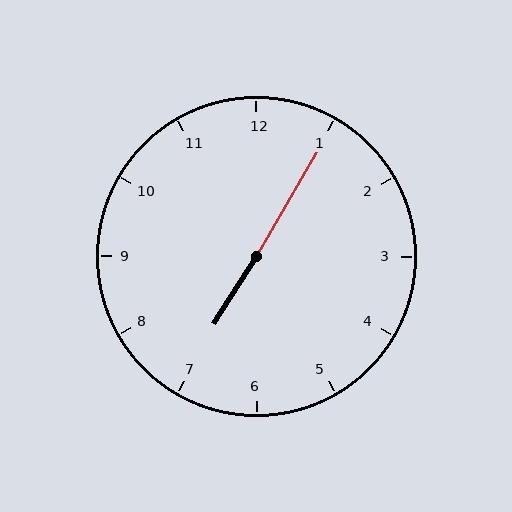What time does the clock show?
7:05.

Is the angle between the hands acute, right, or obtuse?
It is obtuse.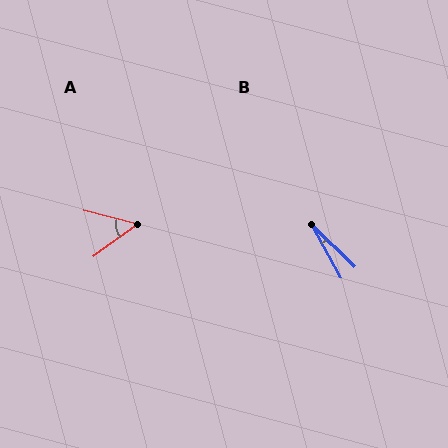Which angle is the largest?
A, at approximately 50 degrees.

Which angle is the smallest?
B, at approximately 17 degrees.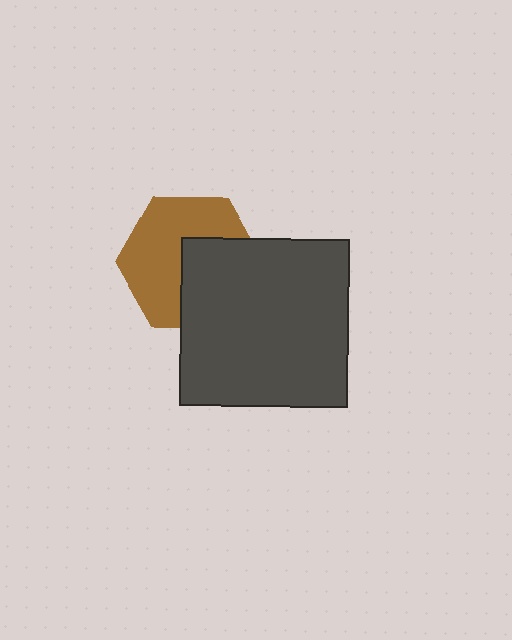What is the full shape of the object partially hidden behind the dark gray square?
The partially hidden object is a brown hexagon.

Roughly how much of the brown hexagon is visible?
About half of it is visible (roughly 57%).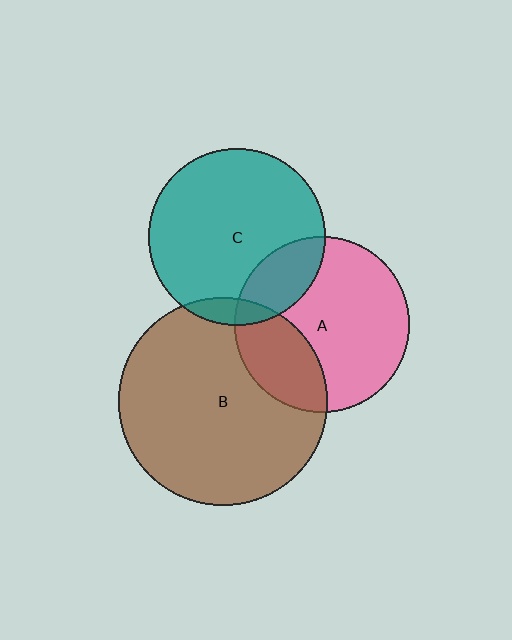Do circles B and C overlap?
Yes.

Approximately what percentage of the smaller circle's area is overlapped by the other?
Approximately 10%.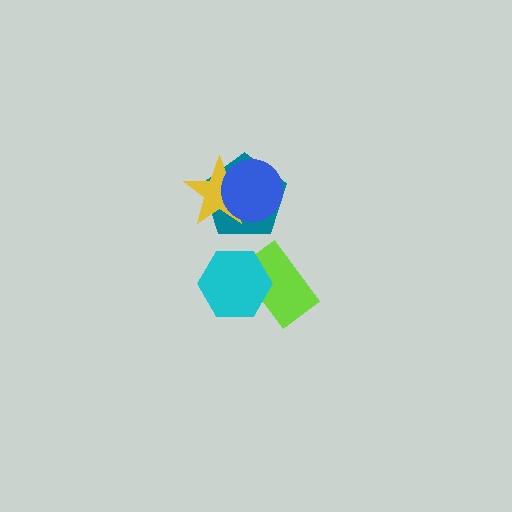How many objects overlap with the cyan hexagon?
1 object overlaps with the cyan hexagon.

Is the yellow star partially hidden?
Yes, it is partially covered by another shape.